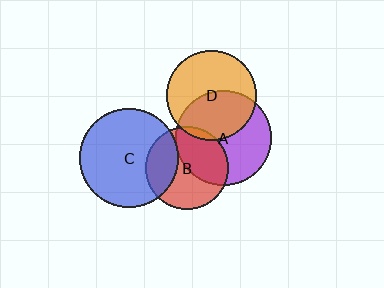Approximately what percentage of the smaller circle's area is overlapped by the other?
Approximately 5%.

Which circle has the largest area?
Circle C (blue).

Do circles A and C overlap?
Yes.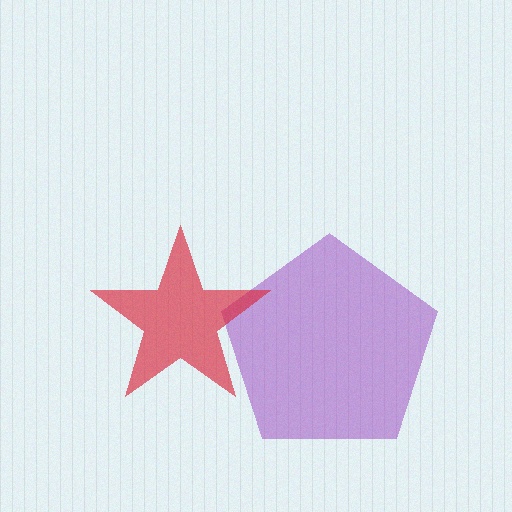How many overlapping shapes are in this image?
There are 2 overlapping shapes in the image.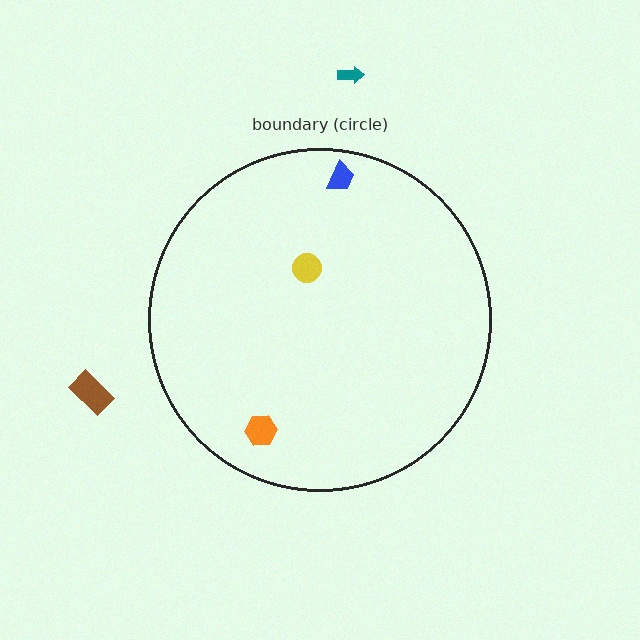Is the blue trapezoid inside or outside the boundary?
Inside.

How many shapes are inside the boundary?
3 inside, 2 outside.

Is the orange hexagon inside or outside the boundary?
Inside.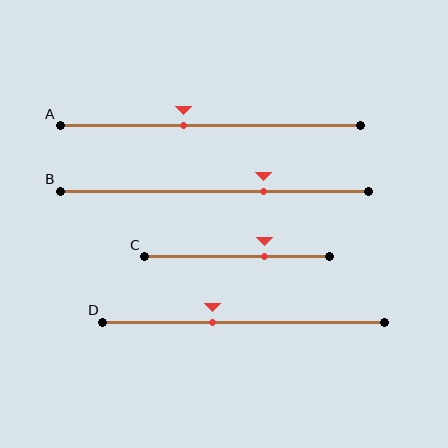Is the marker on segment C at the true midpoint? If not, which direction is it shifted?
No, the marker on segment C is shifted to the right by about 15% of the segment length.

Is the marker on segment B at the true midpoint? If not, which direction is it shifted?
No, the marker on segment B is shifted to the right by about 16% of the segment length.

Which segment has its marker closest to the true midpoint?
Segment A has its marker closest to the true midpoint.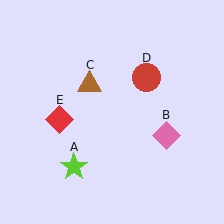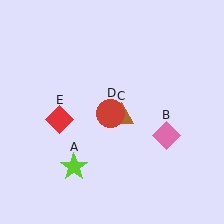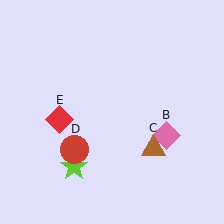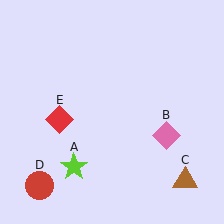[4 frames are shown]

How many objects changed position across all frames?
2 objects changed position: brown triangle (object C), red circle (object D).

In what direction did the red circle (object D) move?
The red circle (object D) moved down and to the left.